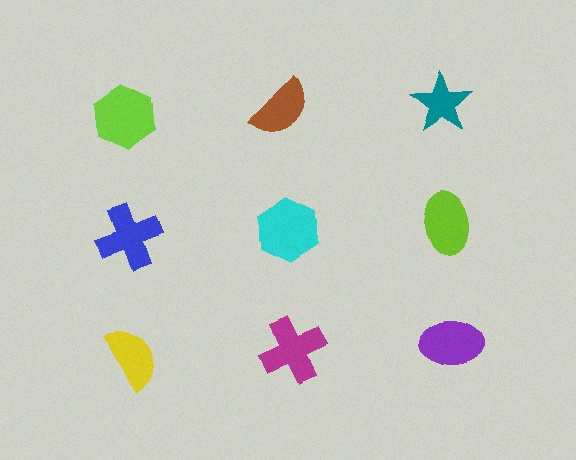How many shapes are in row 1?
3 shapes.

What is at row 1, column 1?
A lime hexagon.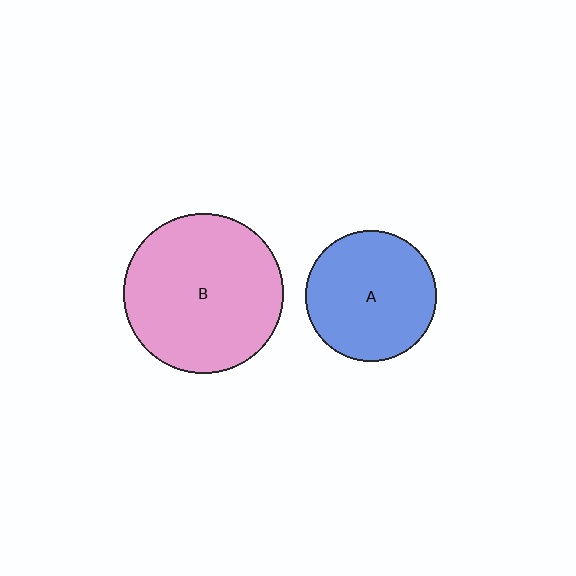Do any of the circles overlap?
No, none of the circles overlap.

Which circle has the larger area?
Circle B (pink).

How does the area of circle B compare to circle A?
Approximately 1.5 times.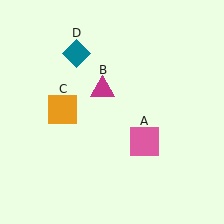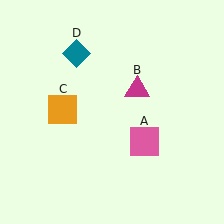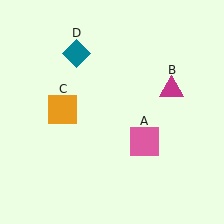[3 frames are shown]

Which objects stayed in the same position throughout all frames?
Pink square (object A) and orange square (object C) and teal diamond (object D) remained stationary.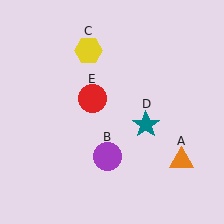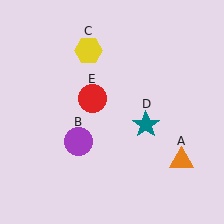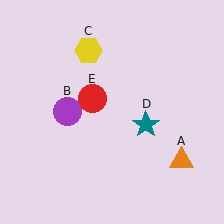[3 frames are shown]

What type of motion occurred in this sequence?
The purple circle (object B) rotated clockwise around the center of the scene.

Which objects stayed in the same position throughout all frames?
Orange triangle (object A) and yellow hexagon (object C) and teal star (object D) and red circle (object E) remained stationary.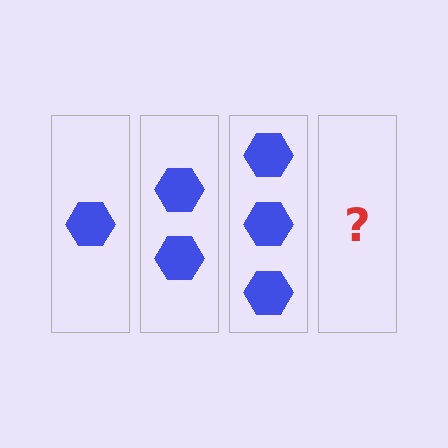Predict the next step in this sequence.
The next step is 4 hexagons.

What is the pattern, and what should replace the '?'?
The pattern is that each step adds one more hexagon. The '?' should be 4 hexagons.